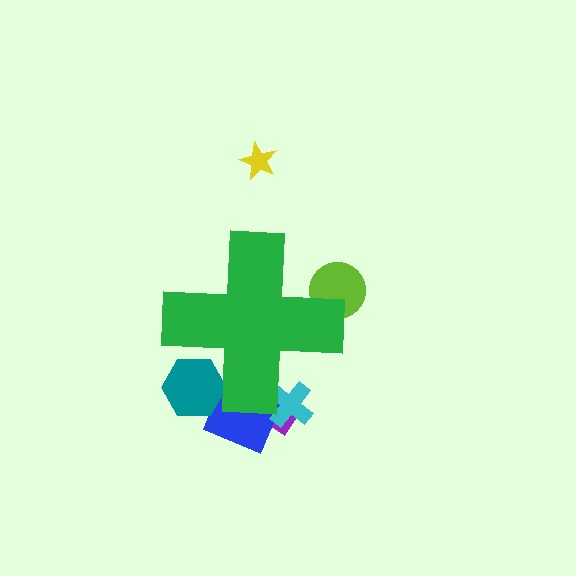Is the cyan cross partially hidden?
Yes, the cyan cross is partially hidden behind the green cross.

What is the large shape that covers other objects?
A green cross.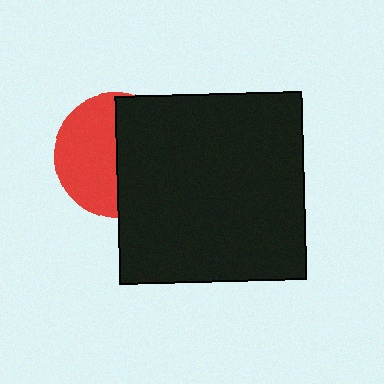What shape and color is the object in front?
The object in front is a black square.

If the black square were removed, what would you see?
You would see the complete red circle.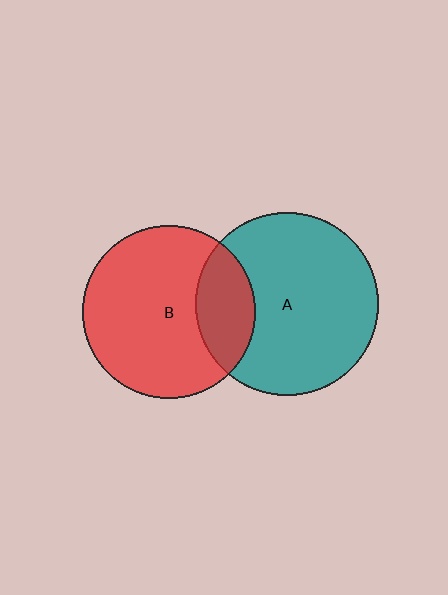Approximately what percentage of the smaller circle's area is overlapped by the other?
Approximately 25%.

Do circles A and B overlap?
Yes.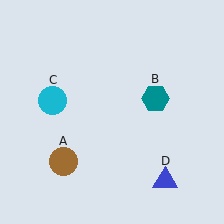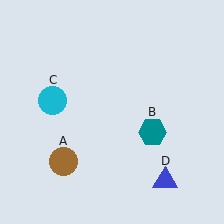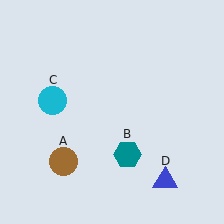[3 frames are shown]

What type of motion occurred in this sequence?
The teal hexagon (object B) rotated clockwise around the center of the scene.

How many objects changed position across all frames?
1 object changed position: teal hexagon (object B).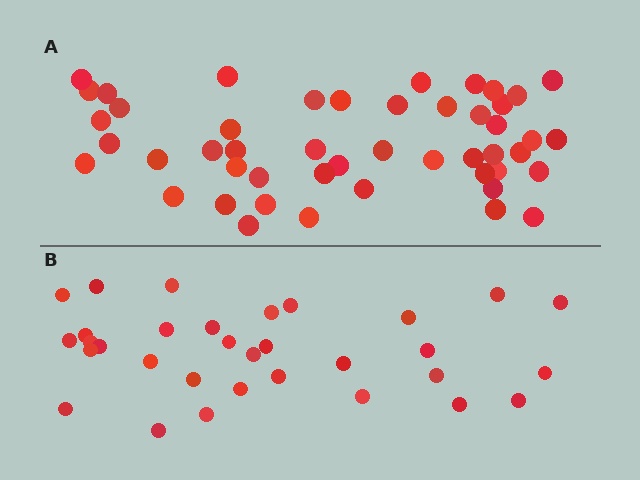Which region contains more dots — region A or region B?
Region A (the top region) has more dots.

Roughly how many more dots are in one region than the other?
Region A has approximately 15 more dots than region B.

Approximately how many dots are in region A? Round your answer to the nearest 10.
About 50 dots. (The exact count is 48, which rounds to 50.)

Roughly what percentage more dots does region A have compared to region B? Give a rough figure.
About 50% more.